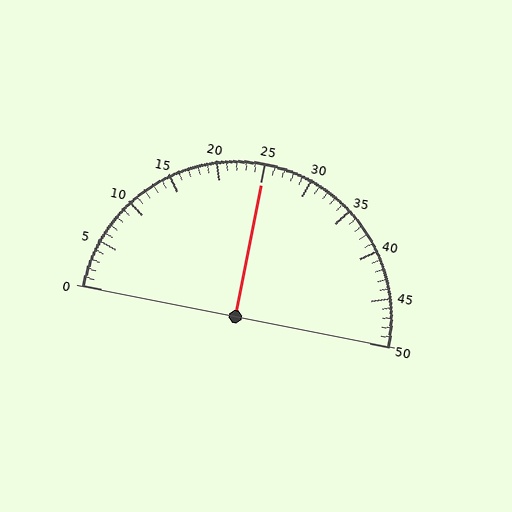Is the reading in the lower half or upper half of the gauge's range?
The reading is in the upper half of the range (0 to 50).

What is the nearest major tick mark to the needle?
The nearest major tick mark is 25.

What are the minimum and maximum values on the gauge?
The gauge ranges from 0 to 50.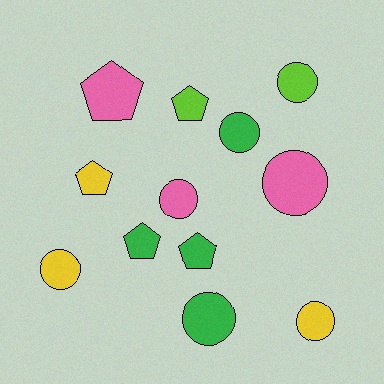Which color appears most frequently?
Green, with 4 objects.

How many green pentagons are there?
There are 2 green pentagons.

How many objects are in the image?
There are 12 objects.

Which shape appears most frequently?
Circle, with 7 objects.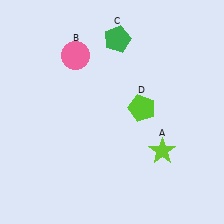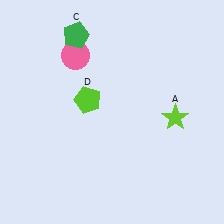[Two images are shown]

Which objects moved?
The objects that moved are: the lime star (A), the green pentagon (C), the lime pentagon (D).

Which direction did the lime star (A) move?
The lime star (A) moved up.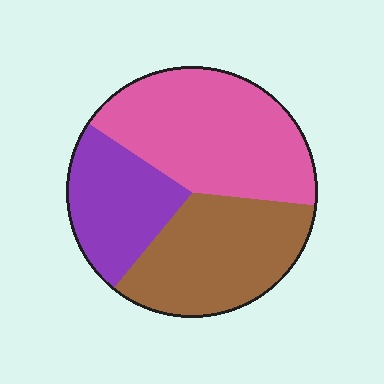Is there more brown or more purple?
Brown.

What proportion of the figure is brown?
Brown takes up between a quarter and a half of the figure.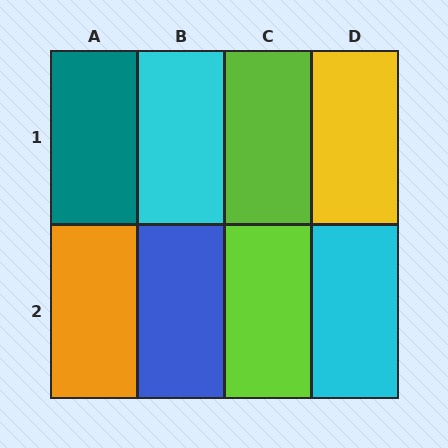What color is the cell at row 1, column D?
Yellow.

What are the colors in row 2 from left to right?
Orange, blue, lime, cyan.